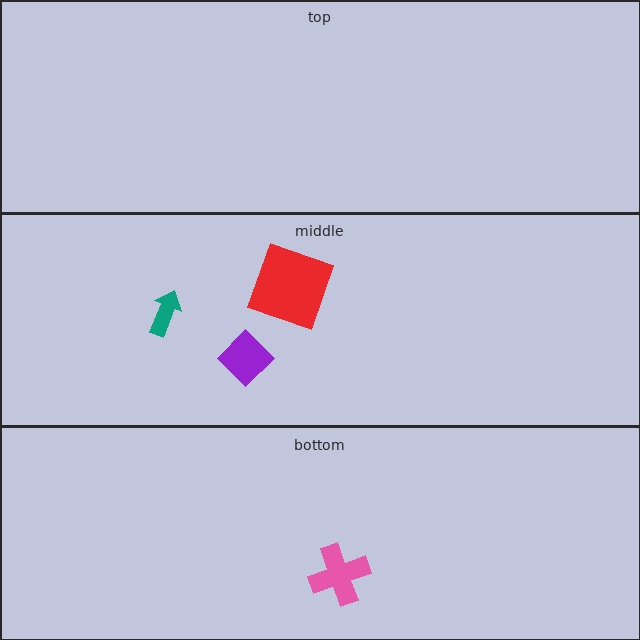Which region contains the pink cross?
The bottom region.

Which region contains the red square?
The middle region.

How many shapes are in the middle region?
3.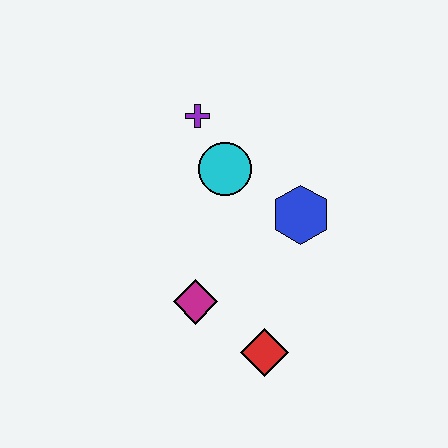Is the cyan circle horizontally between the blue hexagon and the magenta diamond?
Yes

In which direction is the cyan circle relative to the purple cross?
The cyan circle is below the purple cross.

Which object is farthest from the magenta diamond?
The purple cross is farthest from the magenta diamond.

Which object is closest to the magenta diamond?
The red diamond is closest to the magenta diamond.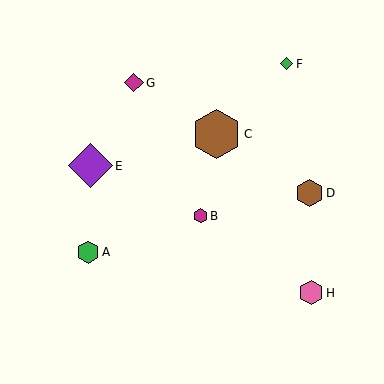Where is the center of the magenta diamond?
The center of the magenta diamond is at (134, 83).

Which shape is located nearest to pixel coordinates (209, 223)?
The magenta hexagon (labeled B) at (200, 216) is nearest to that location.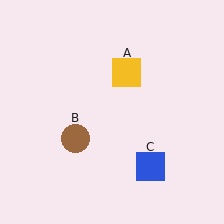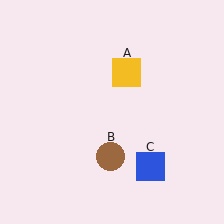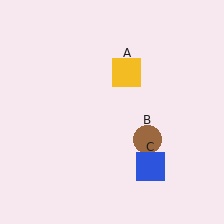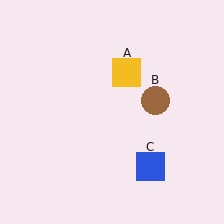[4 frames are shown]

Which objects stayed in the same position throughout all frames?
Yellow square (object A) and blue square (object C) remained stationary.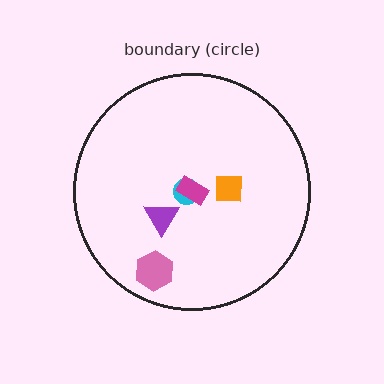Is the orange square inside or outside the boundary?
Inside.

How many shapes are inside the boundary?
5 inside, 0 outside.